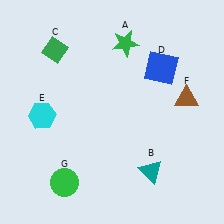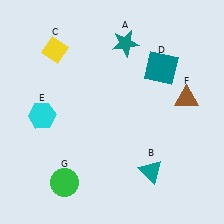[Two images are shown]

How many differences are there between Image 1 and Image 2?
There are 3 differences between the two images.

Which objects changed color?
A changed from green to teal. C changed from green to yellow. D changed from blue to teal.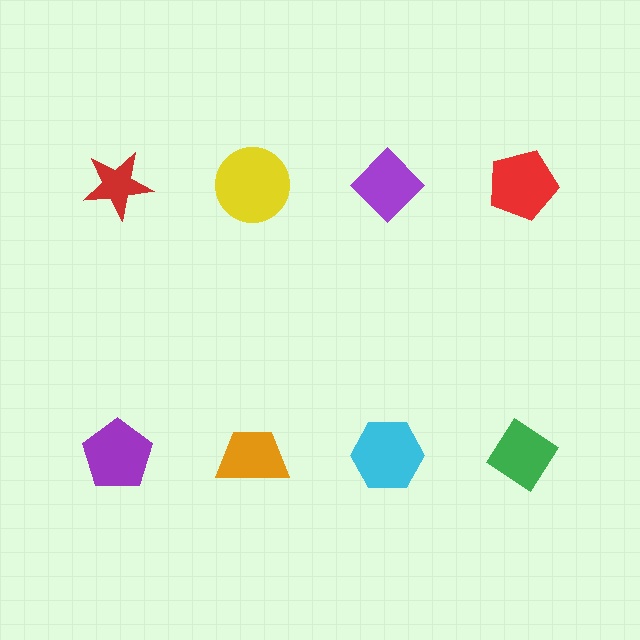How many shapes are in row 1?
4 shapes.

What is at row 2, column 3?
A cyan hexagon.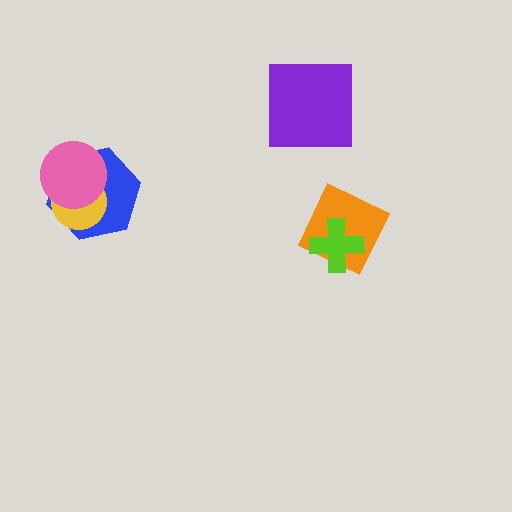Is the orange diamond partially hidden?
Yes, it is partially covered by another shape.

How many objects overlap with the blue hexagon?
2 objects overlap with the blue hexagon.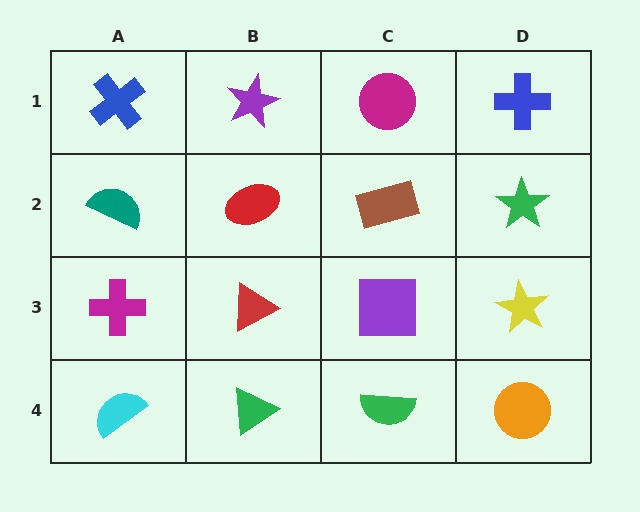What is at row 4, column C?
A green semicircle.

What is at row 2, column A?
A teal semicircle.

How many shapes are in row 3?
4 shapes.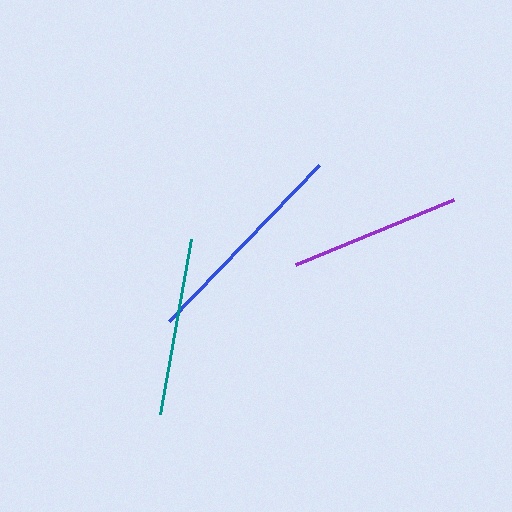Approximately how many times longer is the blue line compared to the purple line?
The blue line is approximately 1.3 times the length of the purple line.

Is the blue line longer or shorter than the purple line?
The blue line is longer than the purple line.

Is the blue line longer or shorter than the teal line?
The blue line is longer than the teal line.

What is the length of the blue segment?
The blue segment is approximately 216 pixels long.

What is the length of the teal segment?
The teal segment is approximately 178 pixels long.